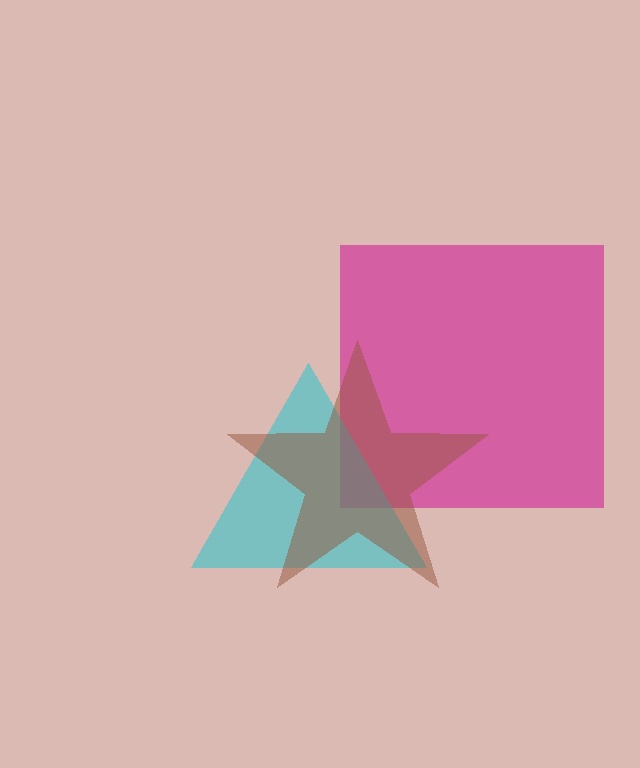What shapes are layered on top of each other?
The layered shapes are: a magenta square, a cyan triangle, a brown star.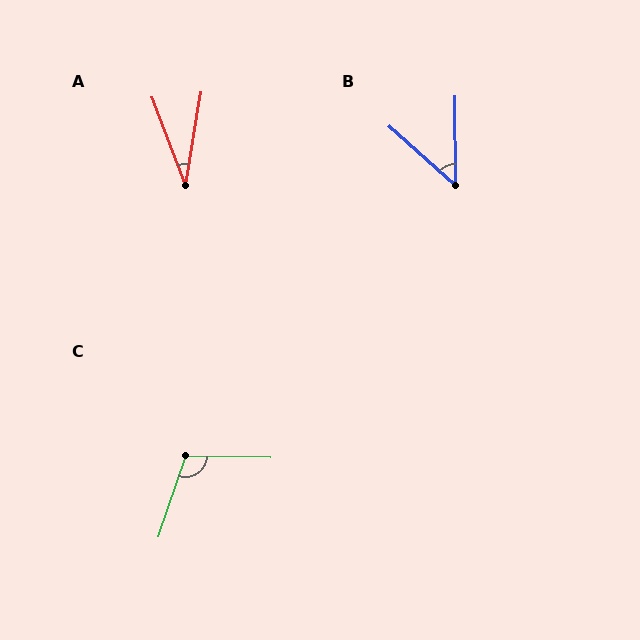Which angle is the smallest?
A, at approximately 30 degrees.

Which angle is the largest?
C, at approximately 108 degrees.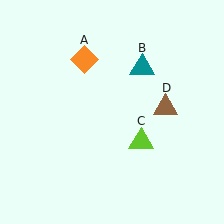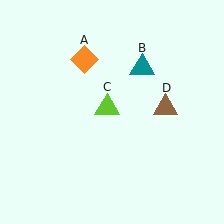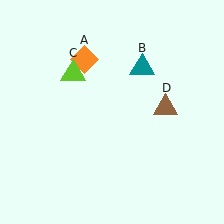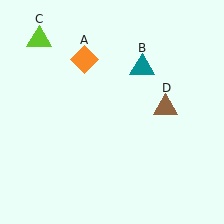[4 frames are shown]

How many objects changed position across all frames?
1 object changed position: lime triangle (object C).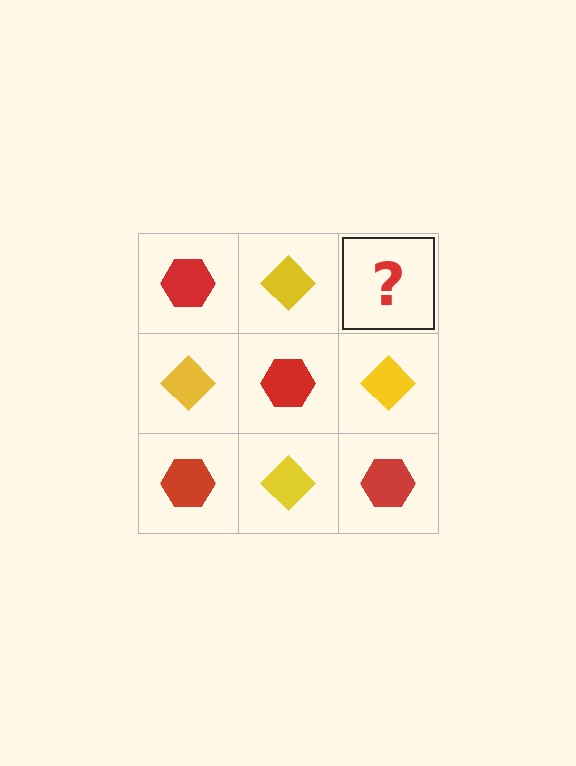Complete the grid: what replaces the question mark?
The question mark should be replaced with a red hexagon.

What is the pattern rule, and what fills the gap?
The rule is that it alternates red hexagon and yellow diamond in a checkerboard pattern. The gap should be filled with a red hexagon.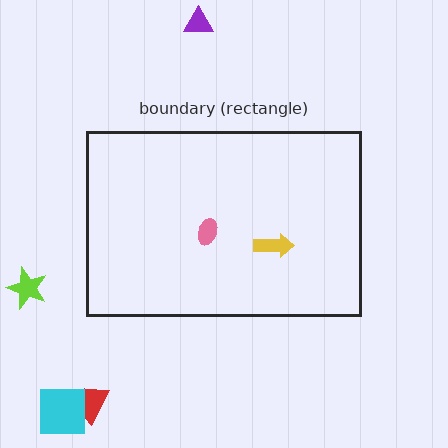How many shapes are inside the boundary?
2 inside, 4 outside.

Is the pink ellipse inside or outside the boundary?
Inside.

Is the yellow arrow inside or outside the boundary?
Inside.